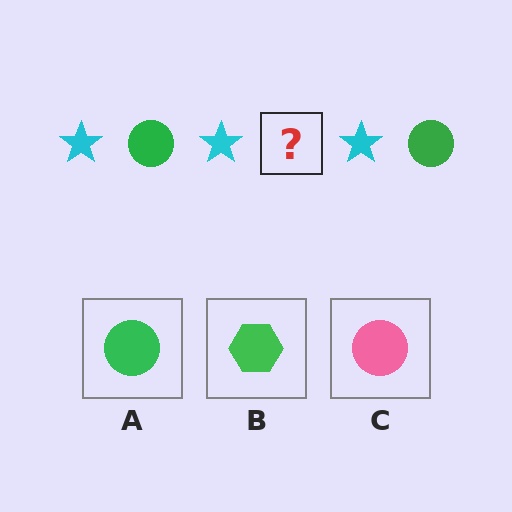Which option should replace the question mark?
Option A.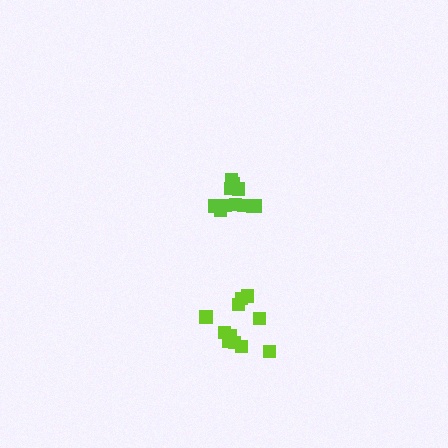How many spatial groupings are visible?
There are 2 spatial groupings.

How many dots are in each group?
Group 1: 11 dots, Group 2: 11 dots (22 total).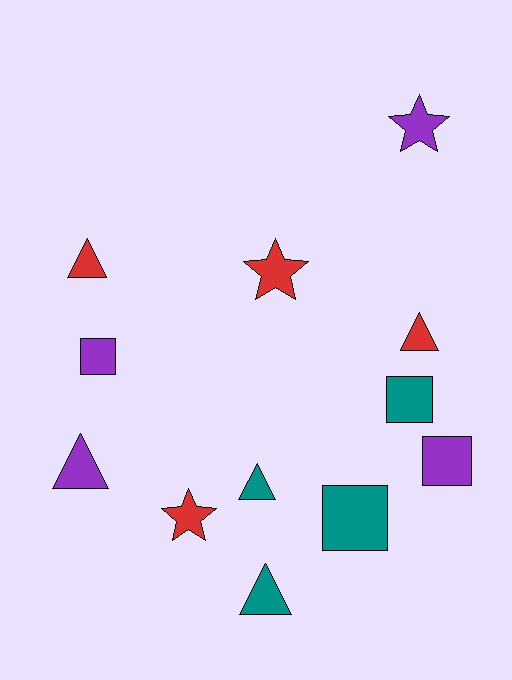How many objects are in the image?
There are 12 objects.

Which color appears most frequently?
Red, with 4 objects.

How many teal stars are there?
There are no teal stars.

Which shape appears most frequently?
Triangle, with 5 objects.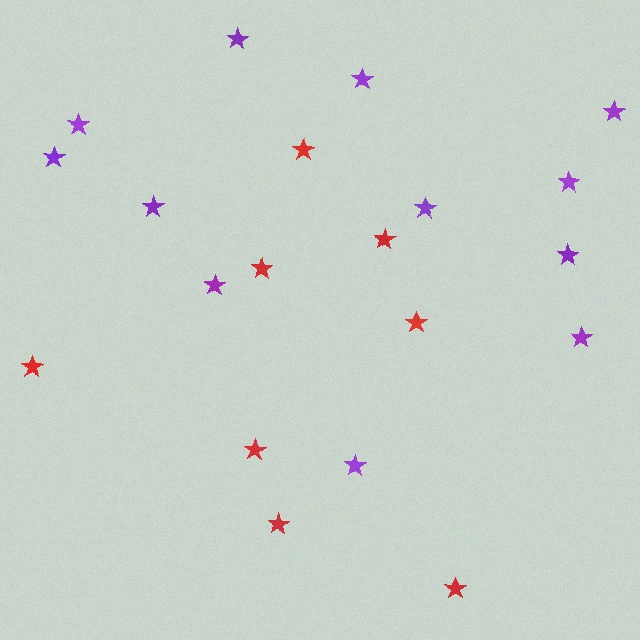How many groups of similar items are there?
There are 2 groups: one group of purple stars (12) and one group of red stars (8).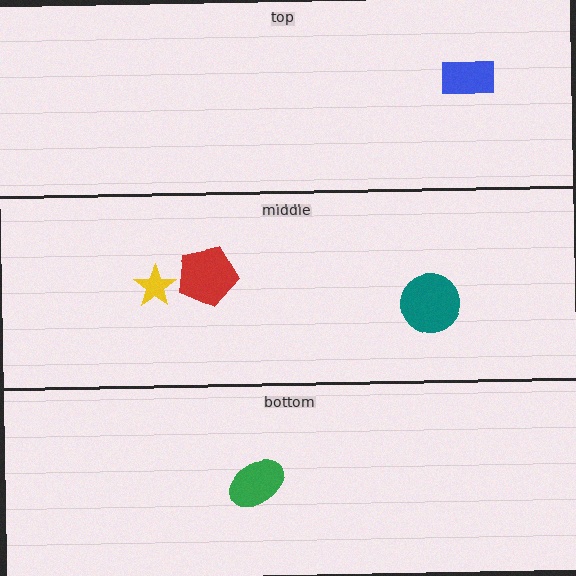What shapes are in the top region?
The blue rectangle.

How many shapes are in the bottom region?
1.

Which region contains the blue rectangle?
The top region.